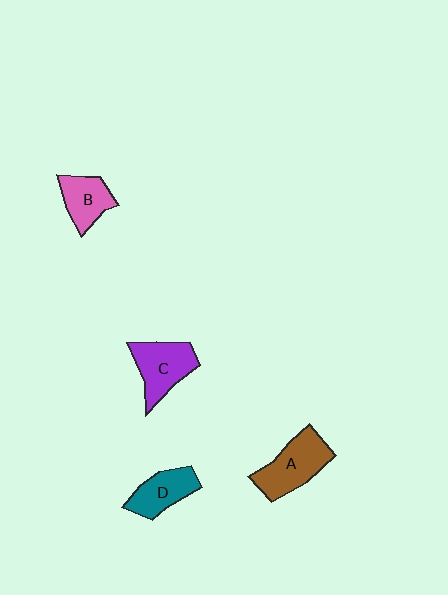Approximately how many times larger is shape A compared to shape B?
Approximately 1.5 times.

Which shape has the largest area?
Shape A (brown).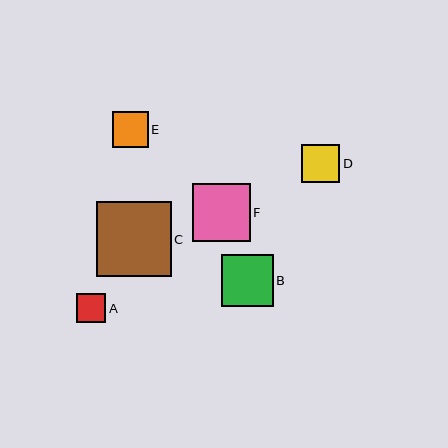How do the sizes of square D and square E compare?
Square D and square E are approximately the same size.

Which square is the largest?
Square C is the largest with a size of approximately 75 pixels.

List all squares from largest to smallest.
From largest to smallest: C, F, B, D, E, A.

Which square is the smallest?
Square A is the smallest with a size of approximately 29 pixels.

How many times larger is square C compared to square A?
Square C is approximately 2.5 times the size of square A.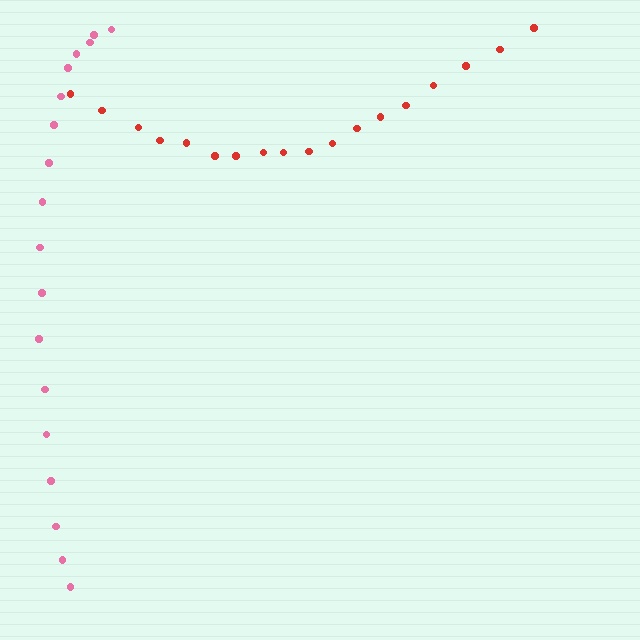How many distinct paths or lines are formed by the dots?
There are 2 distinct paths.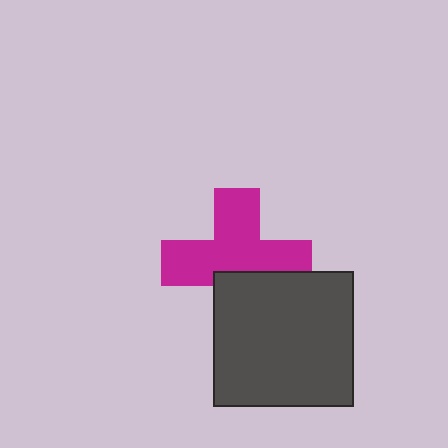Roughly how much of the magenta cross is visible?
Most of it is visible (roughly 67%).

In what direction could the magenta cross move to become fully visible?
The magenta cross could move up. That would shift it out from behind the dark gray rectangle entirely.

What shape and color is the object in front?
The object in front is a dark gray rectangle.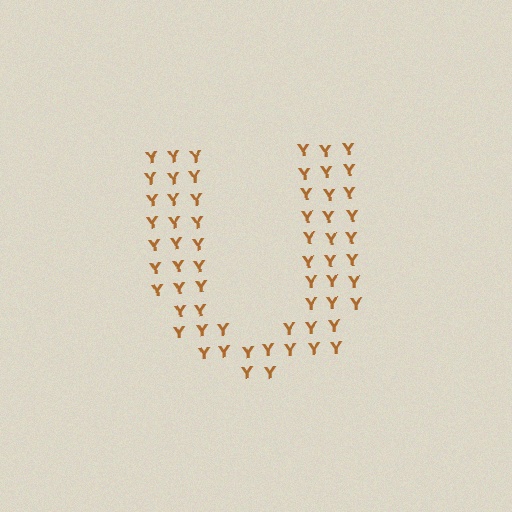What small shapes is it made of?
It is made of small letter Y's.